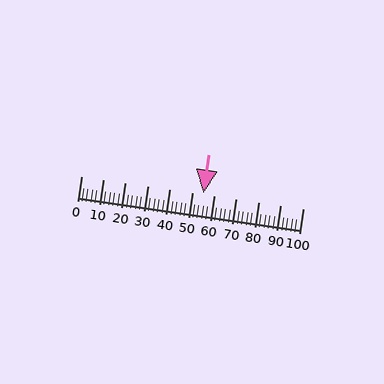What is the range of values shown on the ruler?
The ruler shows values from 0 to 100.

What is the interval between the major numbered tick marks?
The major tick marks are spaced 10 units apart.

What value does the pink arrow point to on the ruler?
The pink arrow points to approximately 55.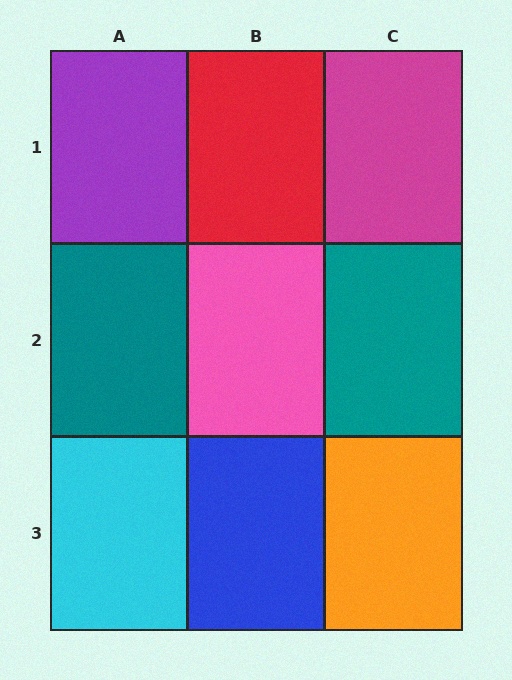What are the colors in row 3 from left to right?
Cyan, blue, orange.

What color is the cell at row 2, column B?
Pink.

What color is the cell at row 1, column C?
Magenta.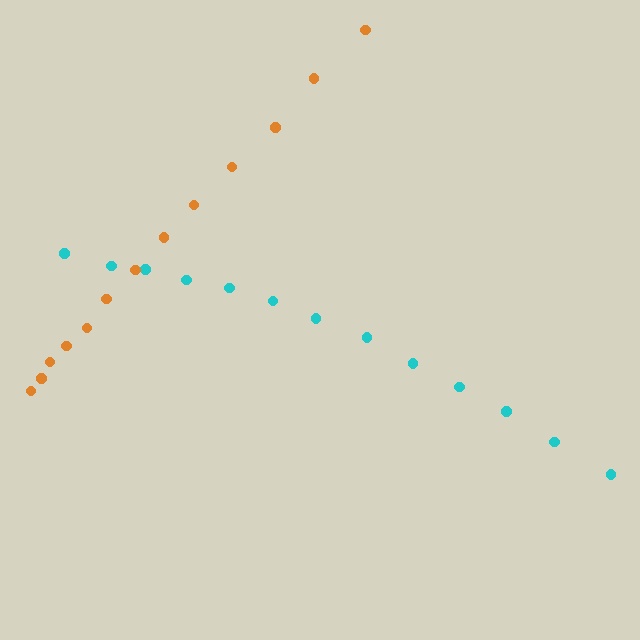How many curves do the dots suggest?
There are 2 distinct paths.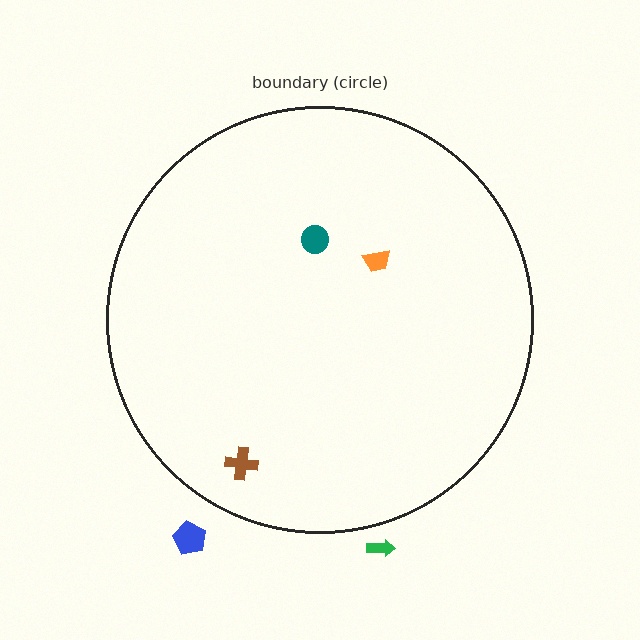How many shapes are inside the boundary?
3 inside, 2 outside.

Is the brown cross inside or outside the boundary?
Inside.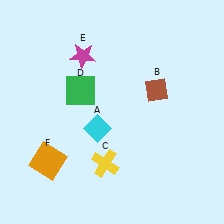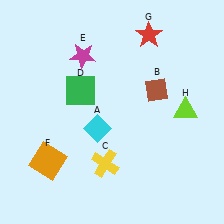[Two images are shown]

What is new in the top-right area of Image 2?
A red star (G) was added in the top-right area of Image 2.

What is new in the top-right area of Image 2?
A lime triangle (H) was added in the top-right area of Image 2.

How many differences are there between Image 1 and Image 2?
There are 2 differences between the two images.